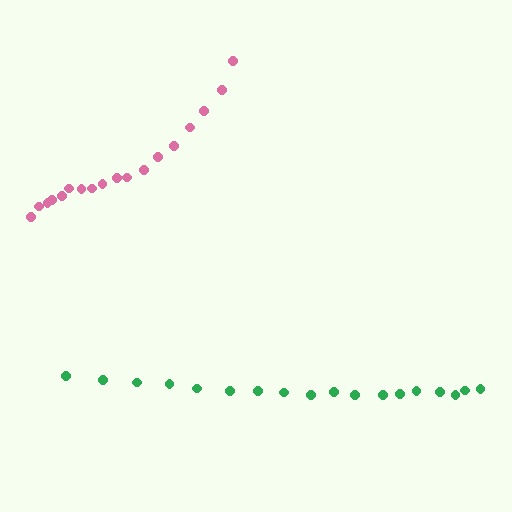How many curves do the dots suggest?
There are 2 distinct paths.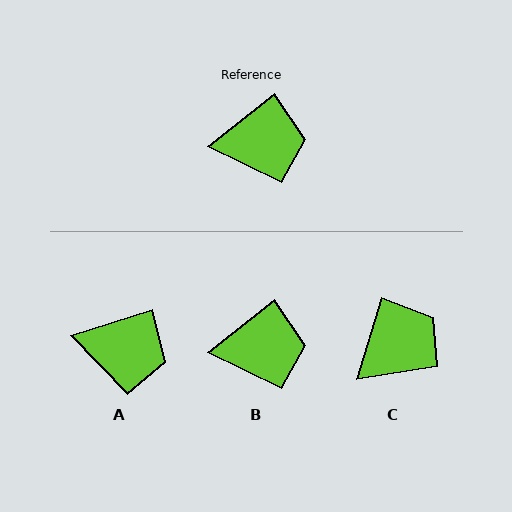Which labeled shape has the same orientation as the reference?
B.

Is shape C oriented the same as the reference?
No, it is off by about 35 degrees.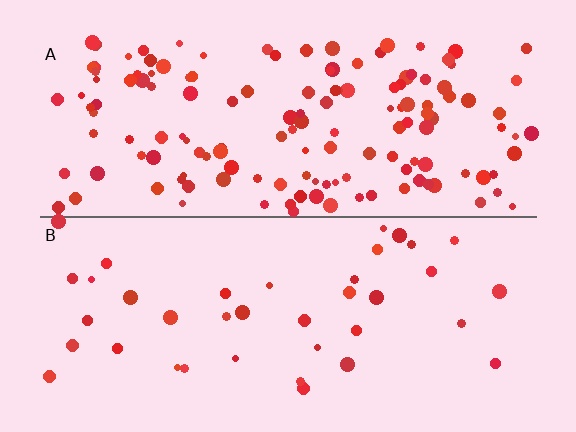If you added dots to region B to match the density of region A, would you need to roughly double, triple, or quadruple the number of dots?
Approximately quadruple.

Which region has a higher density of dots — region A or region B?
A (the top).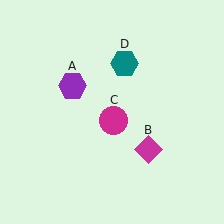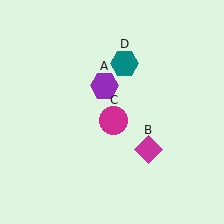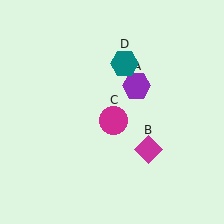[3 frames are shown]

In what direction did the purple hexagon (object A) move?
The purple hexagon (object A) moved right.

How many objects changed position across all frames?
1 object changed position: purple hexagon (object A).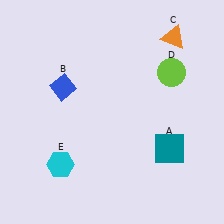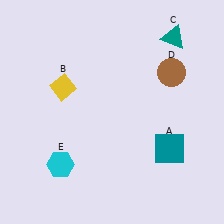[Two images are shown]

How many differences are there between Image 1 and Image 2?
There are 3 differences between the two images.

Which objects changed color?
B changed from blue to yellow. C changed from orange to teal. D changed from lime to brown.